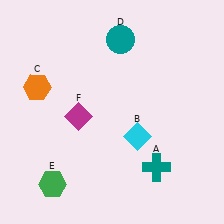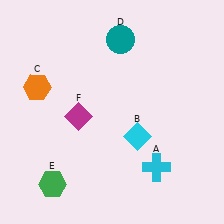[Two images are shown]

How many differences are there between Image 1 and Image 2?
There is 1 difference between the two images.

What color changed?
The cross (A) changed from teal in Image 1 to cyan in Image 2.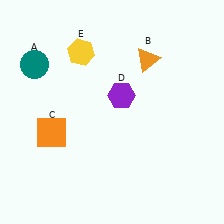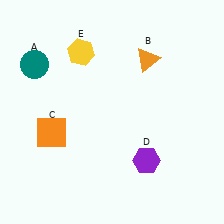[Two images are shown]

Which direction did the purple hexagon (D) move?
The purple hexagon (D) moved down.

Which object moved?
The purple hexagon (D) moved down.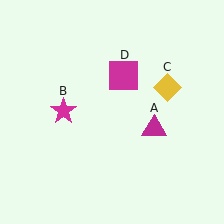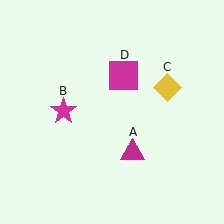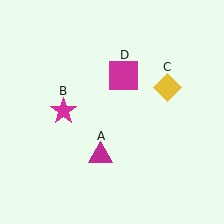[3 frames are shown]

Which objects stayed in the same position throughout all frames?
Magenta star (object B) and yellow diamond (object C) and magenta square (object D) remained stationary.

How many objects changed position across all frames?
1 object changed position: magenta triangle (object A).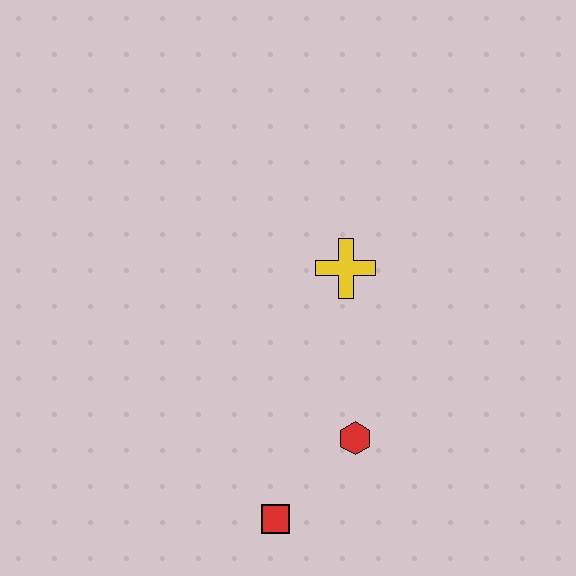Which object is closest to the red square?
The red hexagon is closest to the red square.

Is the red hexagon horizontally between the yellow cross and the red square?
No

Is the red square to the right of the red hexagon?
No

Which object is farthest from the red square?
The yellow cross is farthest from the red square.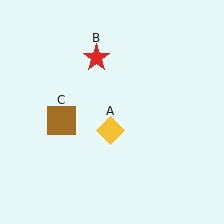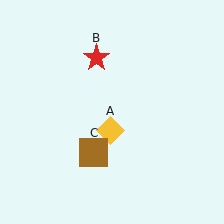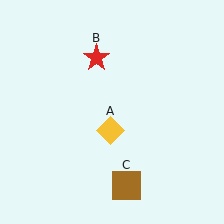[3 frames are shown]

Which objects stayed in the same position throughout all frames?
Yellow diamond (object A) and red star (object B) remained stationary.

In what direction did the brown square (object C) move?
The brown square (object C) moved down and to the right.